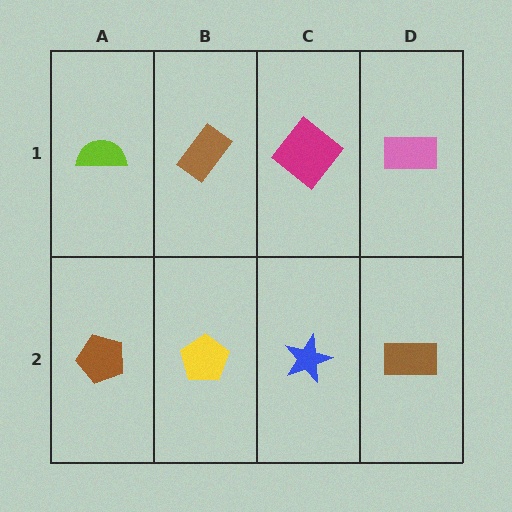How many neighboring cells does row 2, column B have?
3.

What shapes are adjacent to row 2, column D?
A pink rectangle (row 1, column D), a blue star (row 2, column C).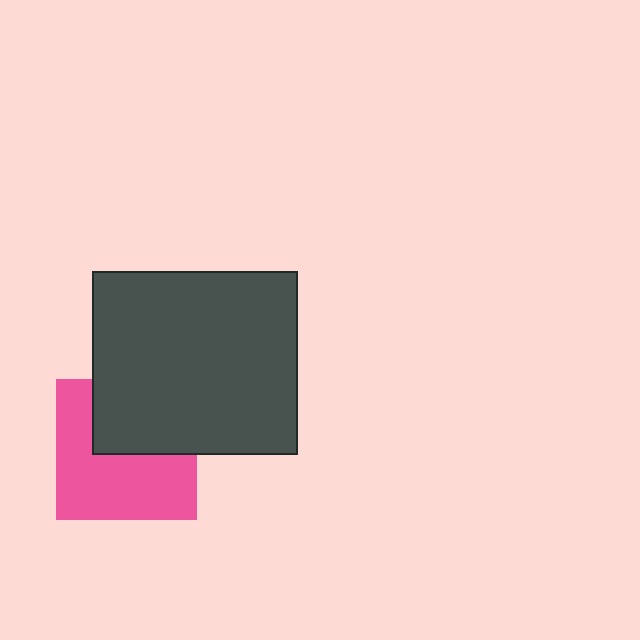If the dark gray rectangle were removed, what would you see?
You would see the complete pink square.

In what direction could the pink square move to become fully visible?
The pink square could move down. That would shift it out from behind the dark gray rectangle entirely.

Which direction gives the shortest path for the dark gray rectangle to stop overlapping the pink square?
Moving up gives the shortest separation.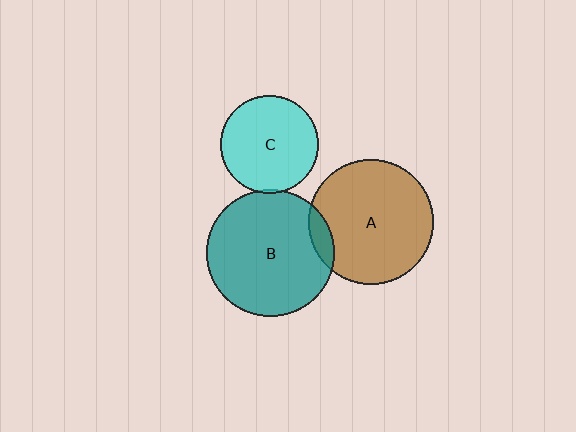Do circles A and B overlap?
Yes.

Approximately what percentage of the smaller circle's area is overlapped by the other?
Approximately 10%.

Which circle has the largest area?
Circle B (teal).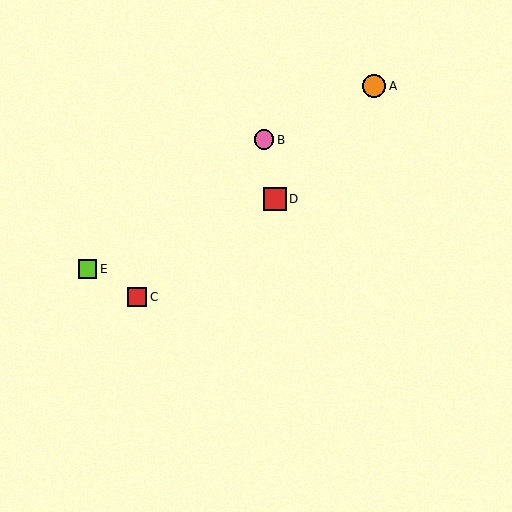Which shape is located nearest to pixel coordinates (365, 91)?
The orange circle (labeled A) at (374, 86) is nearest to that location.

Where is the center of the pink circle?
The center of the pink circle is at (264, 140).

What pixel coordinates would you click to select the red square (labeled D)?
Click at (275, 199) to select the red square D.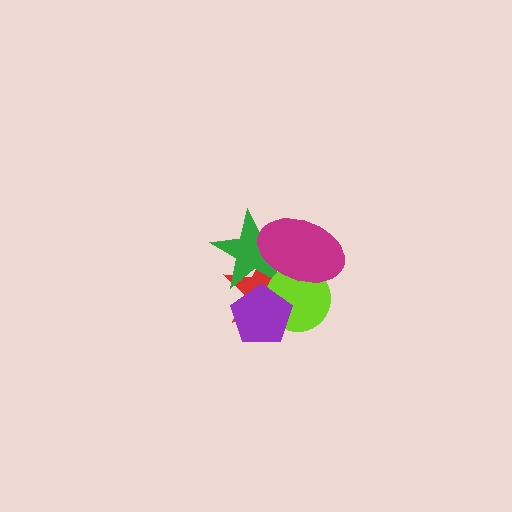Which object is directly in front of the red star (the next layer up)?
The green star is directly in front of the red star.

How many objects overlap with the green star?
4 objects overlap with the green star.